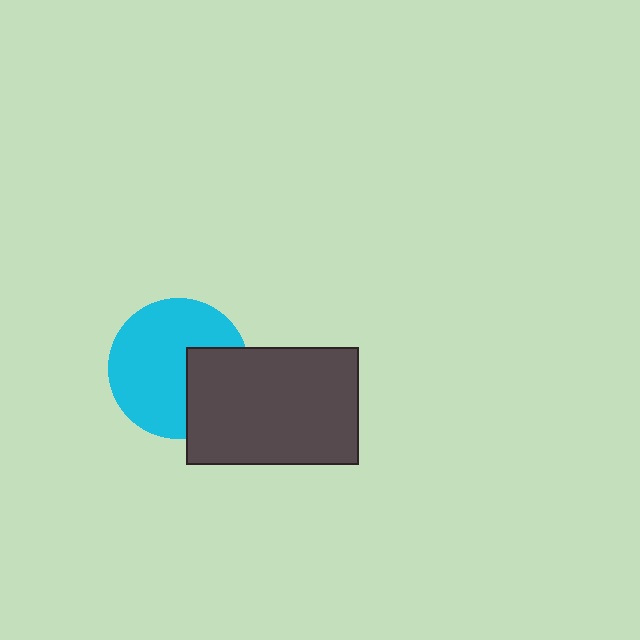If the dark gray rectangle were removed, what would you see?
You would see the complete cyan circle.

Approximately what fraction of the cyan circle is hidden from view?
Roughly 30% of the cyan circle is hidden behind the dark gray rectangle.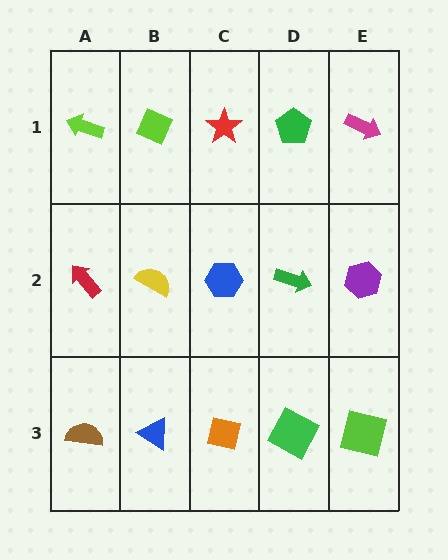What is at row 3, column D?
A green square.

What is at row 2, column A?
A red arrow.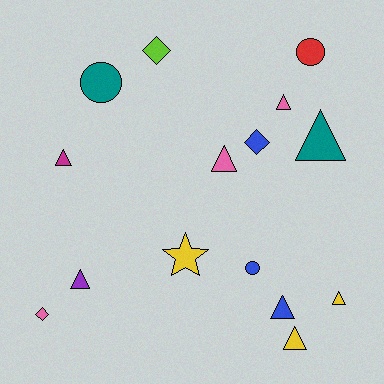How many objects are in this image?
There are 15 objects.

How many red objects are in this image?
There is 1 red object.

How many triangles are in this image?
There are 8 triangles.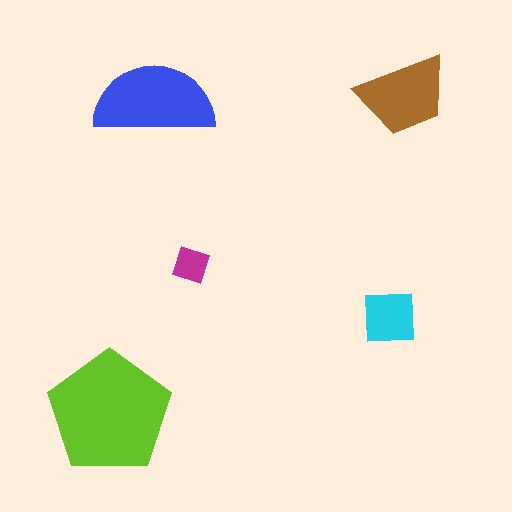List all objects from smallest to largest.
The magenta square, the cyan square, the brown trapezoid, the blue semicircle, the lime pentagon.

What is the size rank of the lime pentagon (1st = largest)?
1st.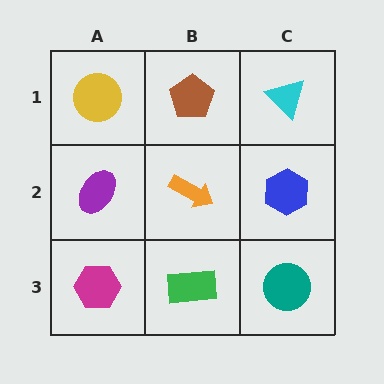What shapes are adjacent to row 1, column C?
A blue hexagon (row 2, column C), a brown pentagon (row 1, column B).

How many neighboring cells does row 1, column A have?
2.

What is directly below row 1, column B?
An orange arrow.